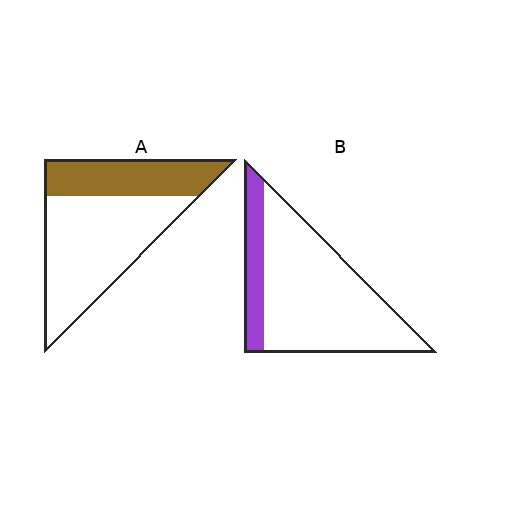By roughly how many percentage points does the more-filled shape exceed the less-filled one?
By roughly 15 percentage points (A over B).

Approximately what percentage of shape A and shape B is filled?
A is approximately 35% and B is approximately 20%.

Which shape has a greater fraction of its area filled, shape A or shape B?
Shape A.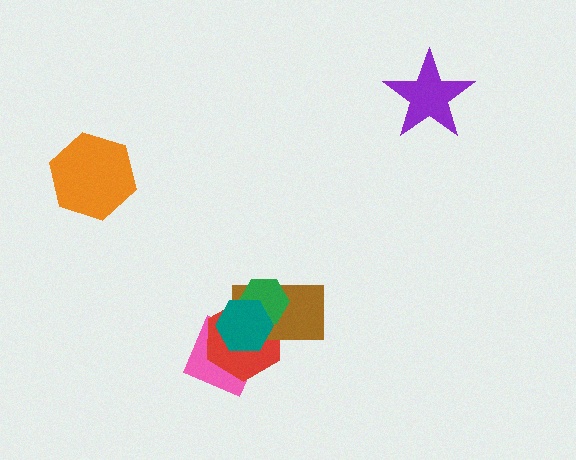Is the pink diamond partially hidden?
Yes, it is partially covered by another shape.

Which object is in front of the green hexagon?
The teal hexagon is in front of the green hexagon.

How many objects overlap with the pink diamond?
3 objects overlap with the pink diamond.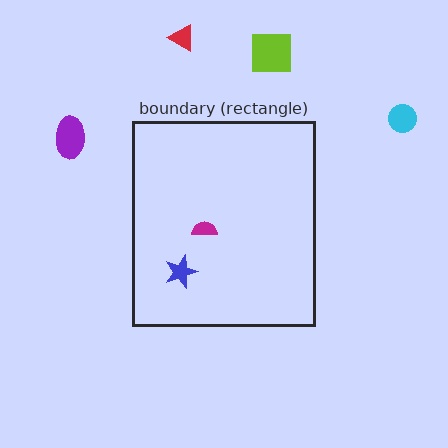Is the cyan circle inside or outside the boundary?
Outside.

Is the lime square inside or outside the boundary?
Outside.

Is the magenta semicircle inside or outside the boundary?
Inside.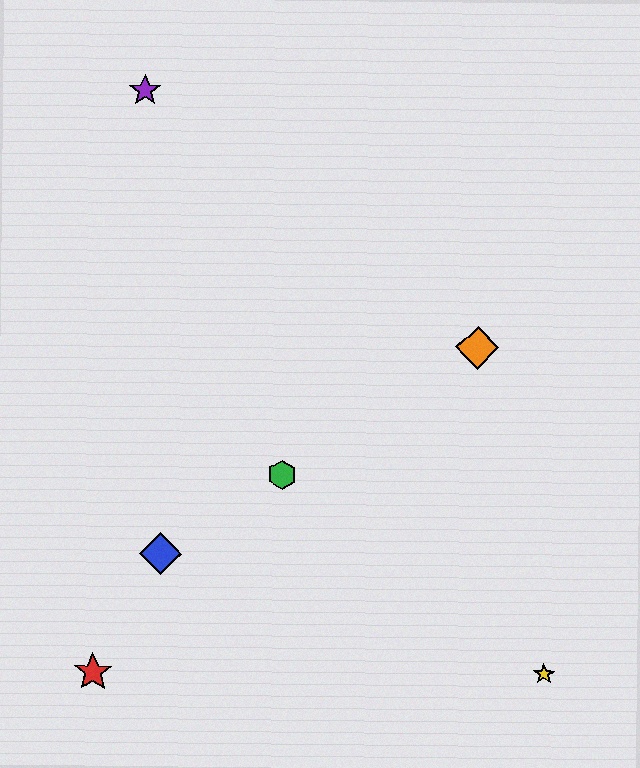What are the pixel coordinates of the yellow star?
The yellow star is at (544, 675).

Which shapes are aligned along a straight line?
The blue diamond, the green hexagon, the orange diamond are aligned along a straight line.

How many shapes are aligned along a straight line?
3 shapes (the blue diamond, the green hexagon, the orange diamond) are aligned along a straight line.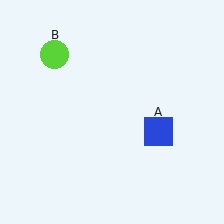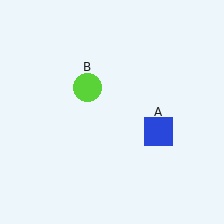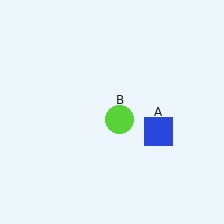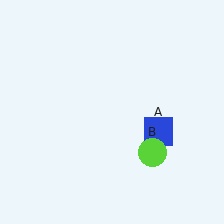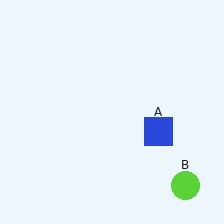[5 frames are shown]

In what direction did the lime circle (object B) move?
The lime circle (object B) moved down and to the right.